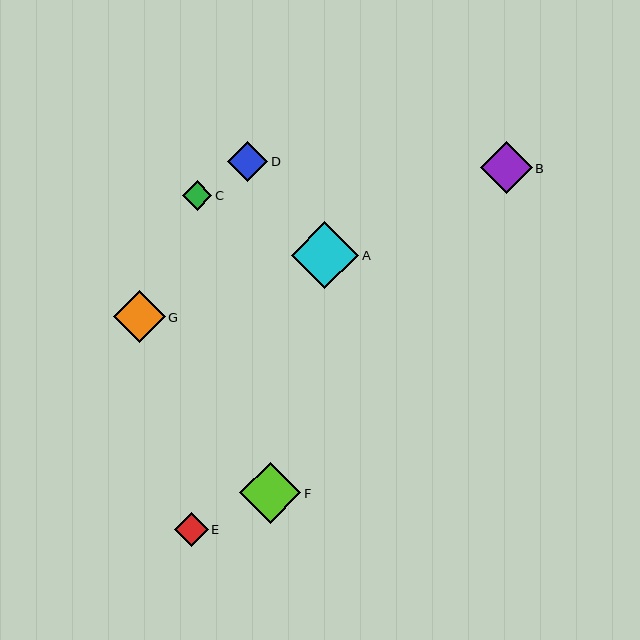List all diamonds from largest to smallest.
From largest to smallest: A, F, G, B, D, E, C.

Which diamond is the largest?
Diamond A is the largest with a size of approximately 67 pixels.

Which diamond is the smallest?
Diamond C is the smallest with a size of approximately 30 pixels.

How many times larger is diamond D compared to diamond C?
Diamond D is approximately 1.4 times the size of diamond C.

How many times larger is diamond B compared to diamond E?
Diamond B is approximately 1.5 times the size of diamond E.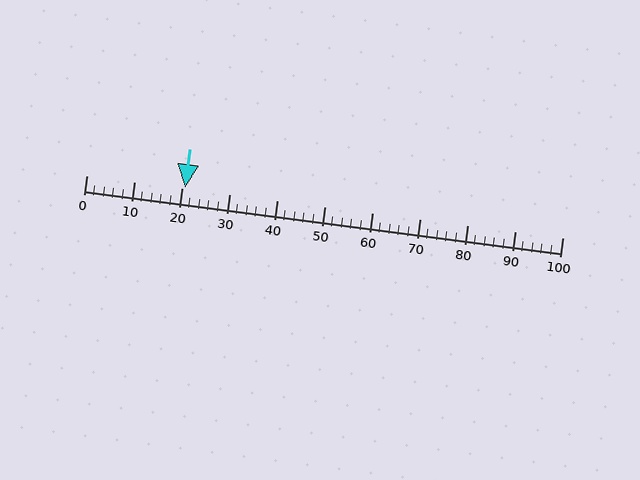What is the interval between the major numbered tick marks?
The major tick marks are spaced 10 units apart.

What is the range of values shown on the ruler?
The ruler shows values from 0 to 100.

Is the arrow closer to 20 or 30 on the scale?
The arrow is closer to 20.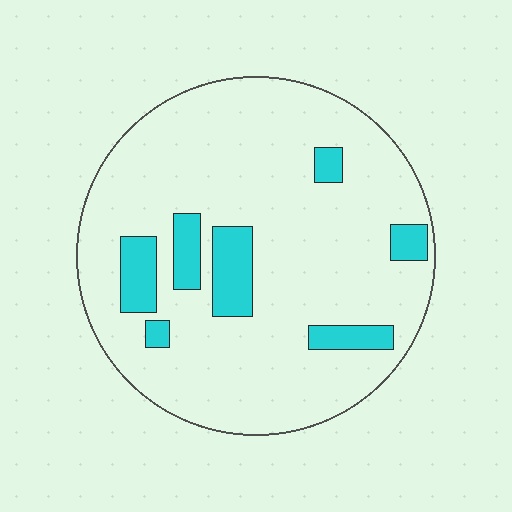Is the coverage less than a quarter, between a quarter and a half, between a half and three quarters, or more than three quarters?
Less than a quarter.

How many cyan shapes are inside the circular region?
7.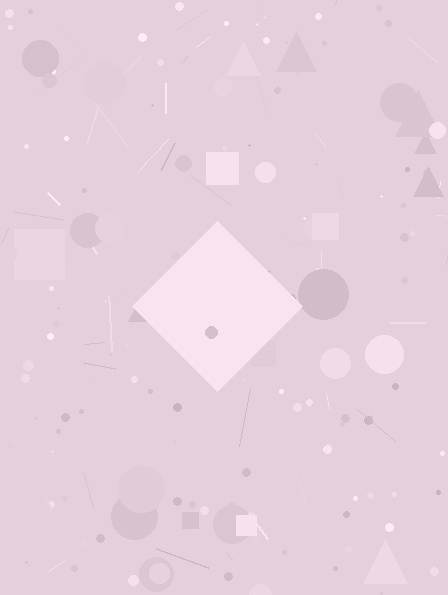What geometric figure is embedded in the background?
A diamond is embedded in the background.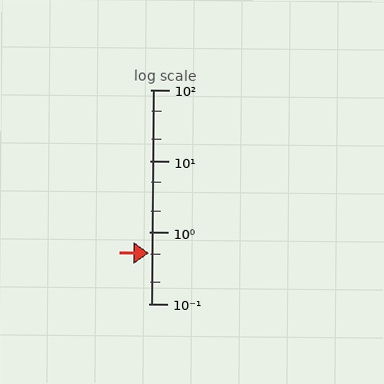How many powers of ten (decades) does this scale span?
The scale spans 3 decades, from 0.1 to 100.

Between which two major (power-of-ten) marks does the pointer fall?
The pointer is between 0.1 and 1.